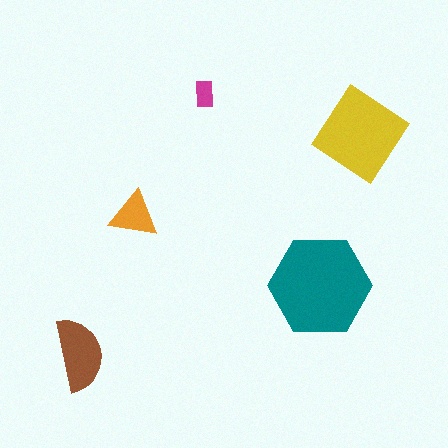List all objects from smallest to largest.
The magenta rectangle, the orange triangle, the brown semicircle, the yellow diamond, the teal hexagon.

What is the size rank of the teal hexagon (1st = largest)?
1st.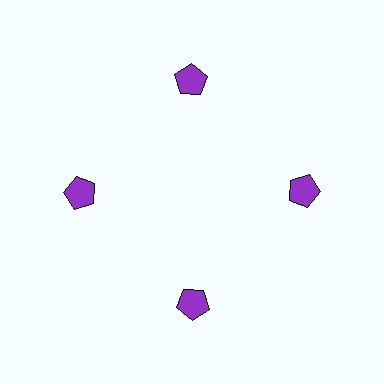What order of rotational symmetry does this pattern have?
This pattern has 4-fold rotational symmetry.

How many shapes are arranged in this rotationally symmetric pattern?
There are 4 shapes, arranged in 4 groups of 1.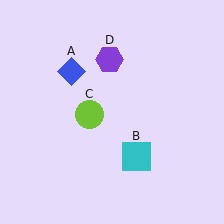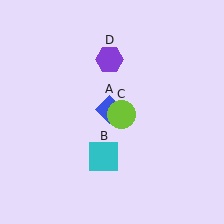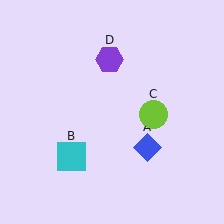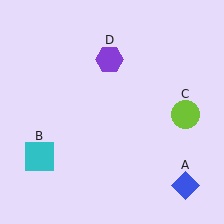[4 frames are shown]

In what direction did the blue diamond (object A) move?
The blue diamond (object A) moved down and to the right.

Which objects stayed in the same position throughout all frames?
Purple hexagon (object D) remained stationary.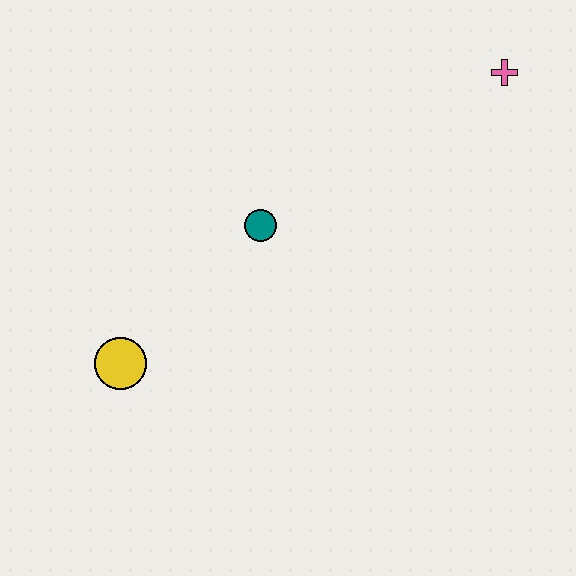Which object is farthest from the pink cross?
The yellow circle is farthest from the pink cross.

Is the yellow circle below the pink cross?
Yes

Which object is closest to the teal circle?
The yellow circle is closest to the teal circle.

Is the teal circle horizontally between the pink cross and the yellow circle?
Yes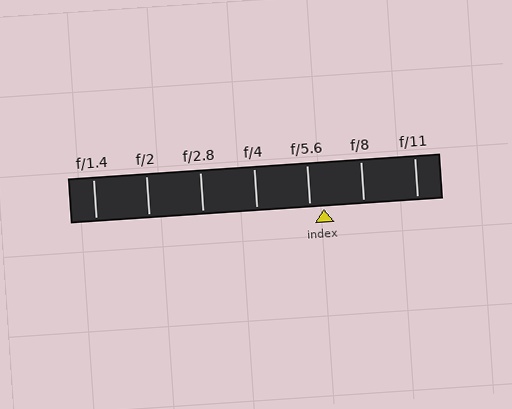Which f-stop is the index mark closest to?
The index mark is closest to f/5.6.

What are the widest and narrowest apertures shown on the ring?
The widest aperture shown is f/1.4 and the narrowest is f/11.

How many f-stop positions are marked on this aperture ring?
There are 7 f-stop positions marked.